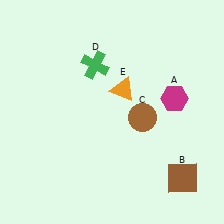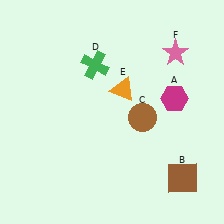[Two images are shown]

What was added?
A pink star (F) was added in Image 2.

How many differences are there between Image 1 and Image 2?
There is 1 difference between the two images.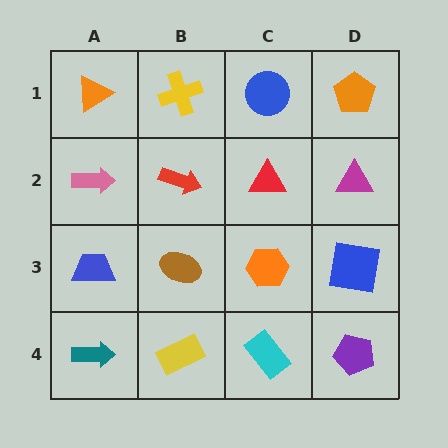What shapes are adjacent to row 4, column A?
A blue trapezoid (row 3, column A), a yellow rectangle (row 4, column B).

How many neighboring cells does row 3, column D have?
3.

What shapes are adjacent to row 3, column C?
A red triangle (row 2, column C), a cyan rectangle (row 4, column C), a brown ellipse (row 3, column B), a blue square (row 3, column D).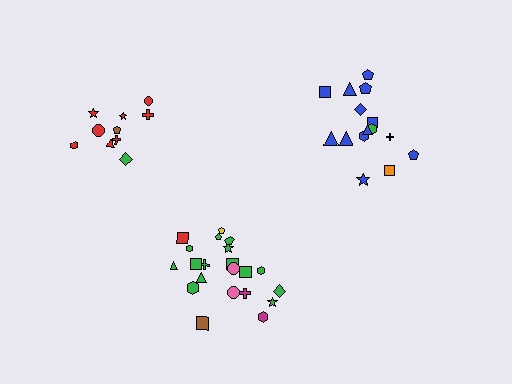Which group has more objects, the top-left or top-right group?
The top-right group.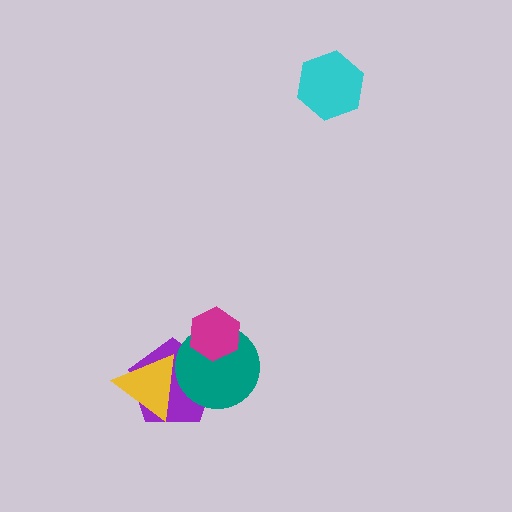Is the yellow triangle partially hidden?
No, no other shape covers it.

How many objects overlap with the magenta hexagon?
2 objects overlap with the magenta hexagon.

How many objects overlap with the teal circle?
3 objects overlap with the teal circle.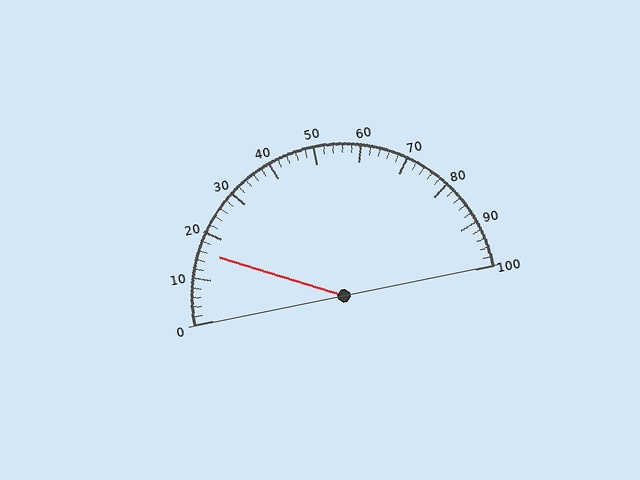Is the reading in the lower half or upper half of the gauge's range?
The reading is in the lower half of the range (0 to 100).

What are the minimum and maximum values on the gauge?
The gauge ranges from 0 to 100.